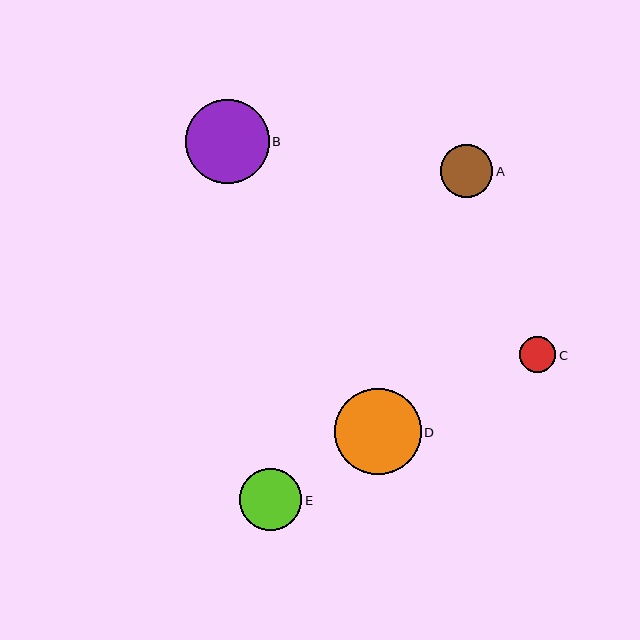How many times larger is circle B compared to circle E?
Circle B is approximately 1.4 times the size of circle E.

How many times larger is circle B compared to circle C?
Circle B is approximately 2.3 times the size of circle C.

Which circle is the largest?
Circle D is the largest with a size of approximately 87 pixels.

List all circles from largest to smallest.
From largest to smallest: D, B, E, A, C.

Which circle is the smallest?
Circle C is the smallest with a size of approximately 36 pixels.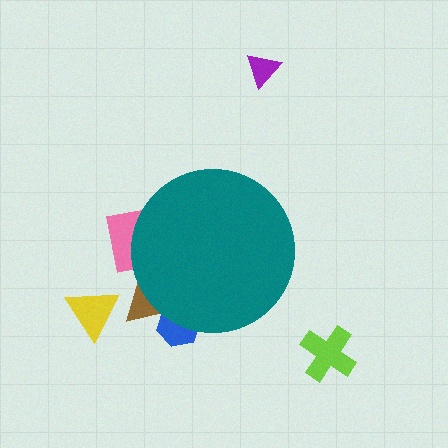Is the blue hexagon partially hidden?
Yes, the blue hexagon is partially hidden behind the teal circle.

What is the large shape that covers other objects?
A teal circle.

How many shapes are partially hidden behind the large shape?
3 shapes are partially hidden.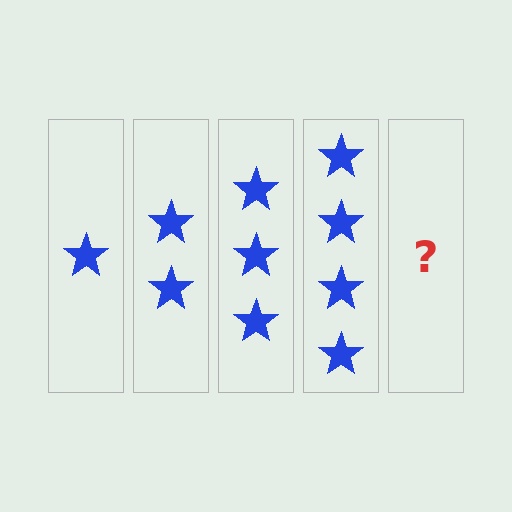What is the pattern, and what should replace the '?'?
The pattern is that each step adds one more star. The '?' should be 5 stars.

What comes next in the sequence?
The next element should be 5 stars.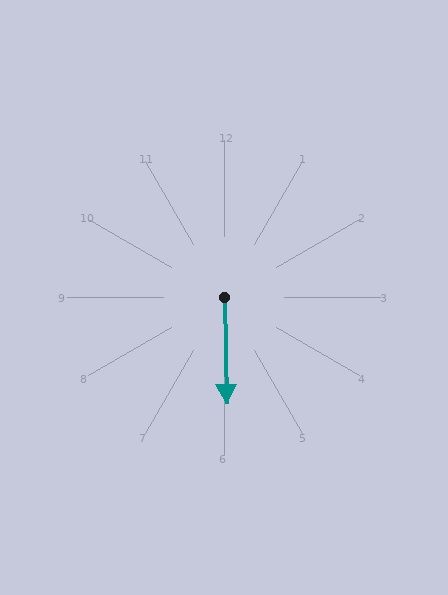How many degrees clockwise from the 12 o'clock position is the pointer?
Approximately 179 degrees.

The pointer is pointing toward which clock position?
Roughly 6 o'clock.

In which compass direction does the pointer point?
South.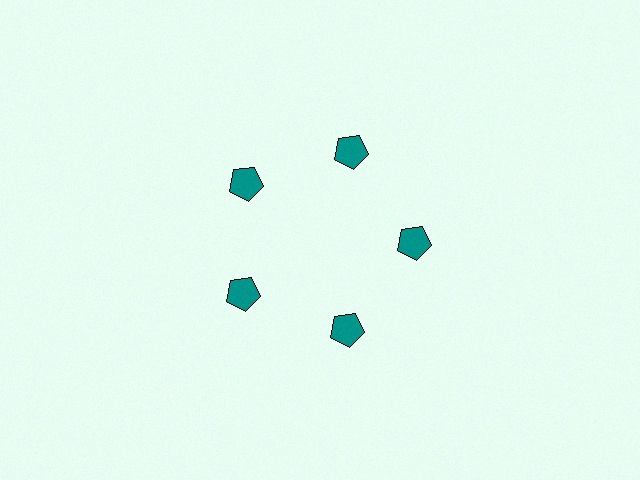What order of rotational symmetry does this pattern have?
This pattern has 5-fold rotational symmetry.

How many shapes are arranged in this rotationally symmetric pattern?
There are 5 shapes, arranged in 5 groups of 1.